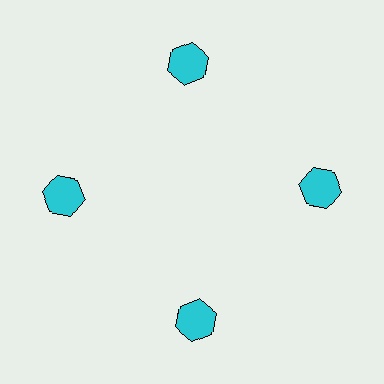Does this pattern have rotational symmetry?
Yes, this pattern has 4-fold rotational symmetry. It looks the same after rotating 90 degrees around the center.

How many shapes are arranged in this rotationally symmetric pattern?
There are 4 shapes, arranged in 4 groups of 1.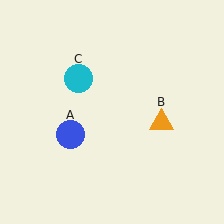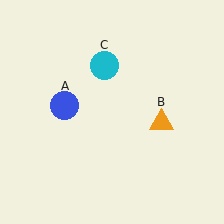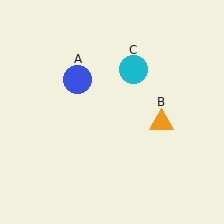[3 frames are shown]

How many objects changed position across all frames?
2 objects changed position: blue circle (object A), cyan circle (object C).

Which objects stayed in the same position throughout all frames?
Orange triangle (object B) remained stationary.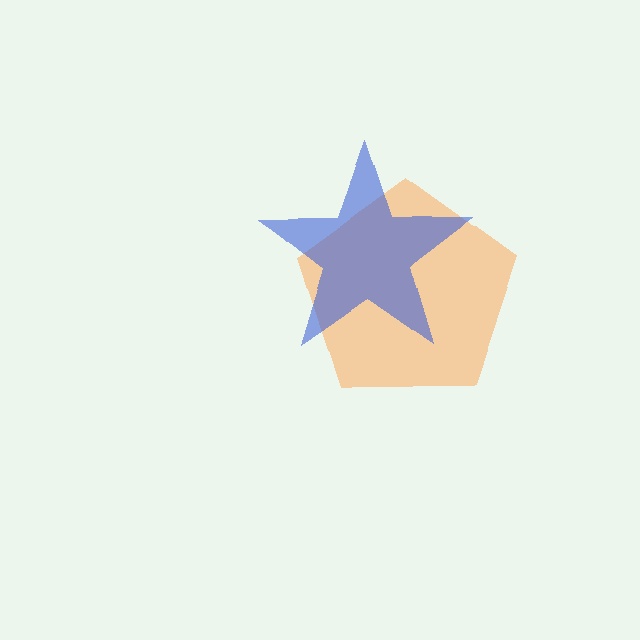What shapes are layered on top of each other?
The layered shapes are: an orange pentagon, a blue star.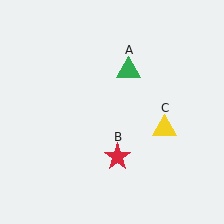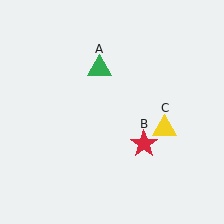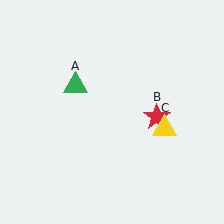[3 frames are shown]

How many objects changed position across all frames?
2 objects changed position: green triangle (object A), red star (object B).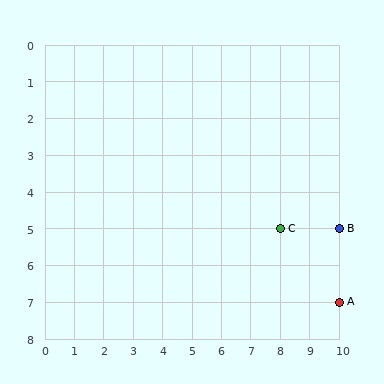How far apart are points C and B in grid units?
Points C and B are 2 columns apart.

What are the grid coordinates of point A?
Point A is at grid coordinates (10, 7).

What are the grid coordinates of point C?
Point C is at grid coordinates (8, 5).